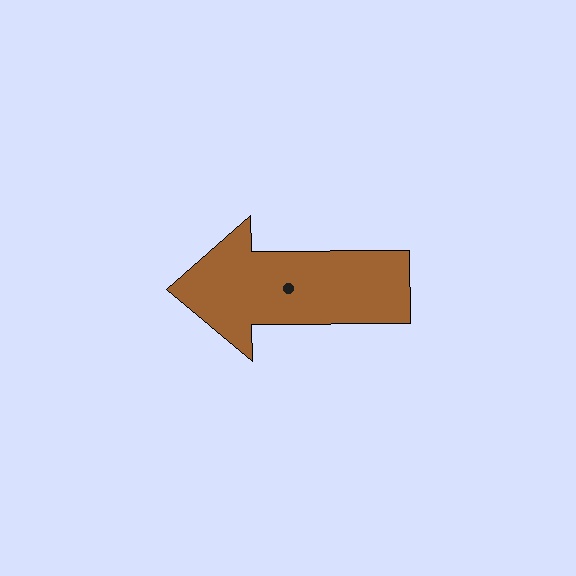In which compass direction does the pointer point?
West.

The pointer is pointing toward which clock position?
Roughly 9 o'clock.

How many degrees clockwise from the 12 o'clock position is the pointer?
Approximately 269 degrees.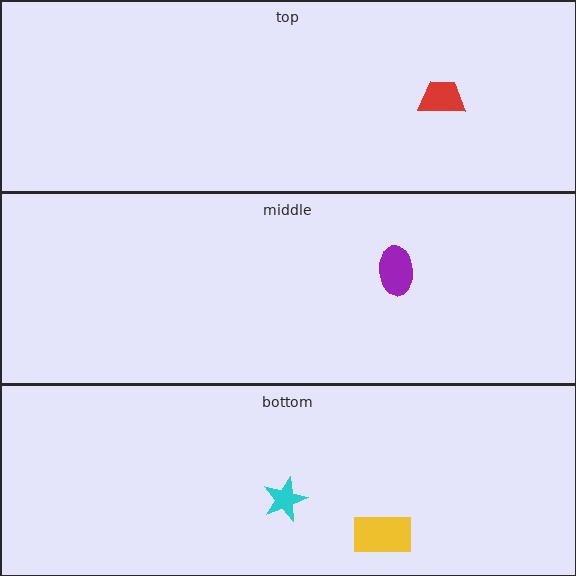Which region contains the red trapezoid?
The top region.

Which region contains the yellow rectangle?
The bottom region.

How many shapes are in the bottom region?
2.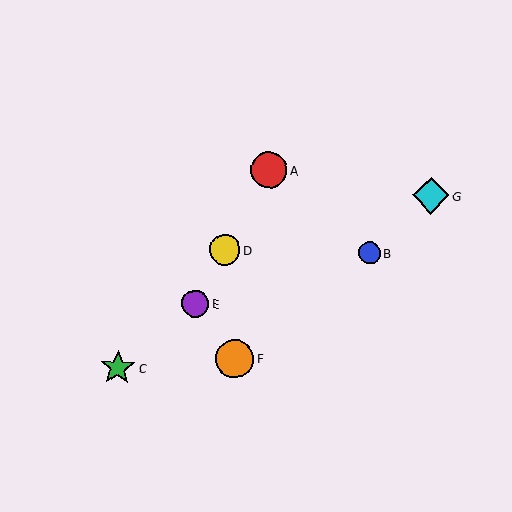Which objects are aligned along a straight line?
Objects A, D, E are aligned along a straight line.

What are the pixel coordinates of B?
Object B is at (369, 253).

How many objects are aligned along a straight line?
3 objects (A, D, E) are aligned along a straight line.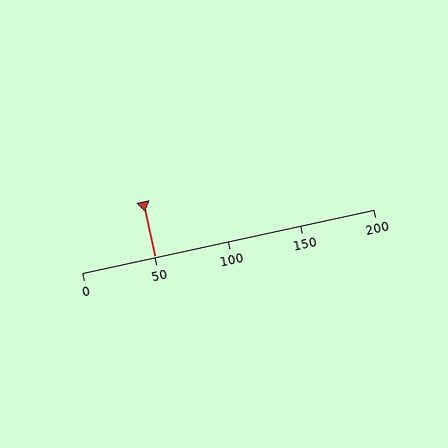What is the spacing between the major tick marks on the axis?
The major ticks are spaced 50 apart.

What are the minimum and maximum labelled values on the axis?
The axis runs from 0 to 200.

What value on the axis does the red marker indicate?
The marker indicates approximately 50.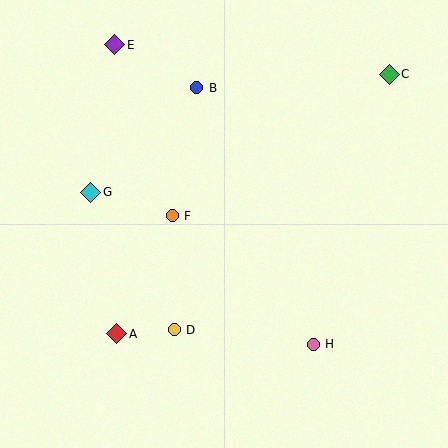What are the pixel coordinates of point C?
Point C is at (389, 74).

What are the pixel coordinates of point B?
Point B is at (197, 88).